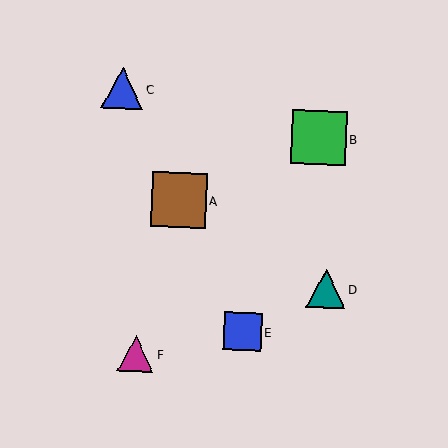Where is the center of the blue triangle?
The center of the blue triangle is at (123, 88).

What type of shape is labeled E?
Shape E is a blue square.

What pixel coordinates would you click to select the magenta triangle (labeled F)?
Click at (136, 354) to select the magenta triangle F.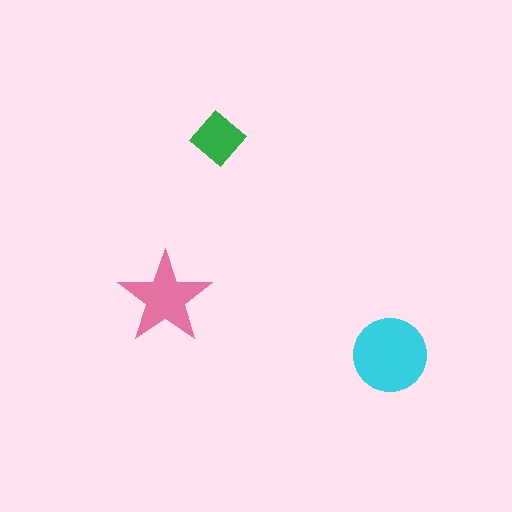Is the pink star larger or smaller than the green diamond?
Larger.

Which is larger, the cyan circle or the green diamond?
The cyan circle.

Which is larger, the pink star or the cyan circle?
The cyan circle.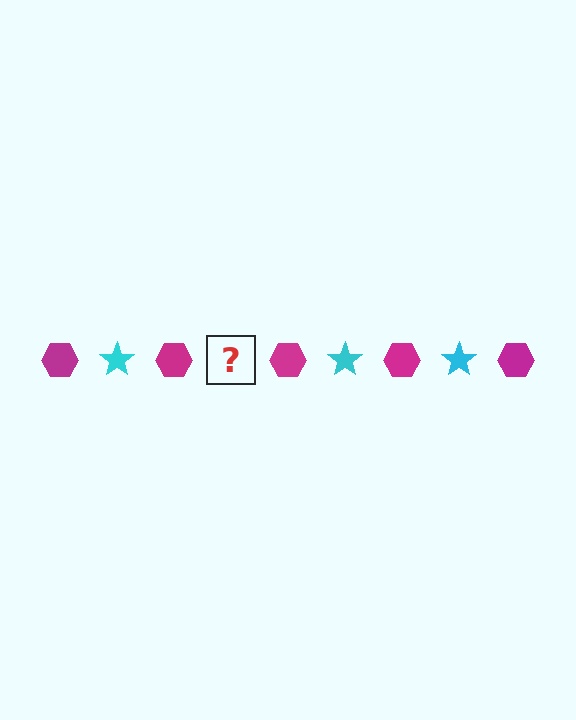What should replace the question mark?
The question mark should be replaced with a cyan star.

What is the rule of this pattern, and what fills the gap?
The rule is that the pattern alternates between magenta hexagon and cyan star. The gap should be filled with a cyan star.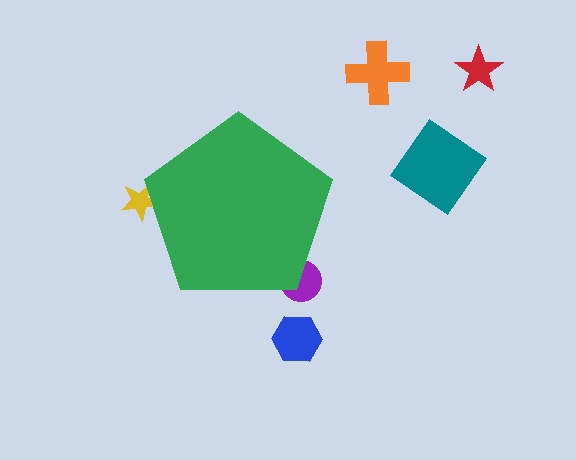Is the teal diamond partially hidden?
No, the teal diamond is fully visible.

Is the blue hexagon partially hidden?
No, the blue hexagon is fully visible.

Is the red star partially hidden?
No, the red star is fully visible.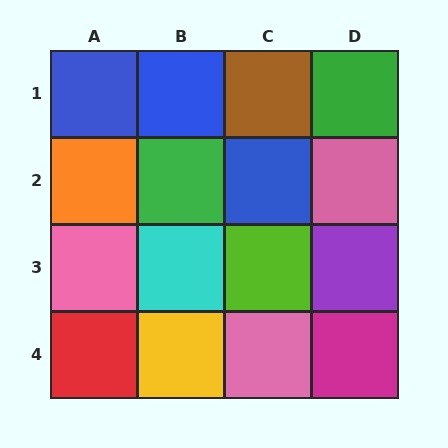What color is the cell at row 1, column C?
Brown.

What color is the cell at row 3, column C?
Lime.